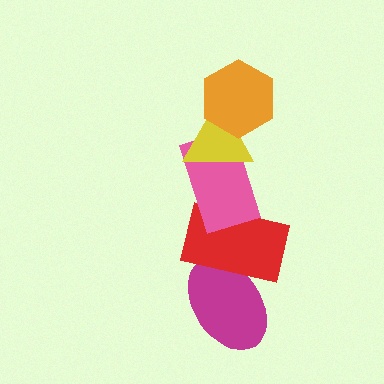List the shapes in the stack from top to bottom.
From top to bottom: the orange hexagon, the yellow triangle, the pink rectangle, the red rectangle, the magenta ellipse.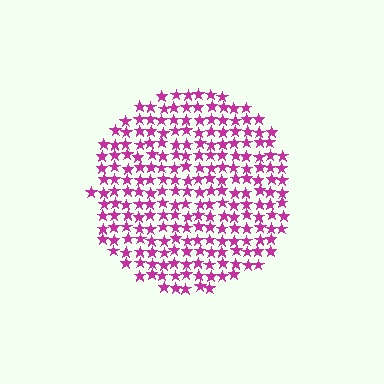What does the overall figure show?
The overall figure shows a circle.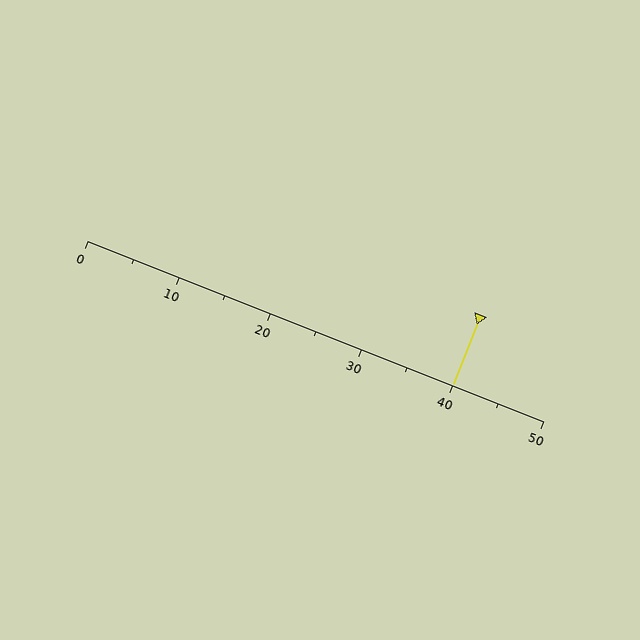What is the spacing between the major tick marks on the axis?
The major ticks are spaced 10 apart.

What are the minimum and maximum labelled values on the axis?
The axis runs from 0 to 50.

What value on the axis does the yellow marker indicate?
The marker indicates approximately 40.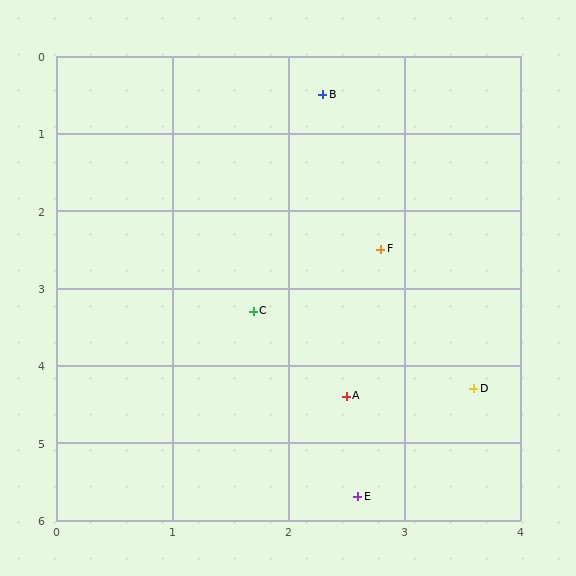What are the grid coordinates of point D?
Point D is at approximately (3.6, 4.3).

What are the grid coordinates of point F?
Point F is at approximately (2.8, 2.5).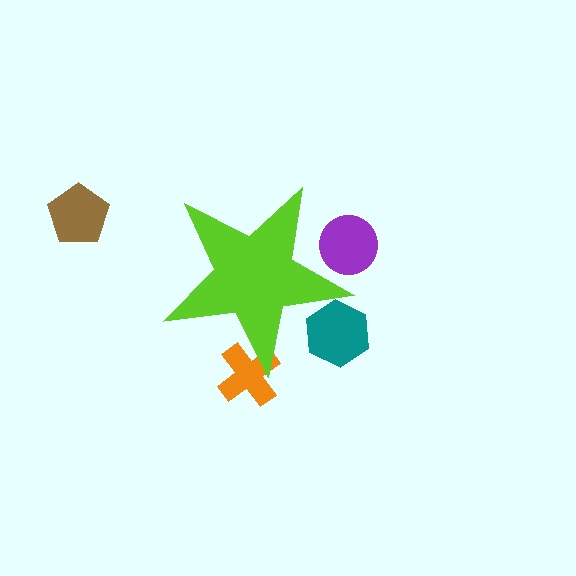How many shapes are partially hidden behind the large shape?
3 shapes are partially hidden.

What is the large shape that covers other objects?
A lime star.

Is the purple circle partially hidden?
Yes, the purple circle is partially hidden behind the lime star.